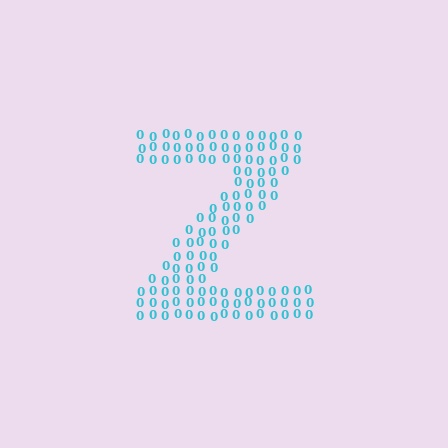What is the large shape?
The large shape is the letter Z.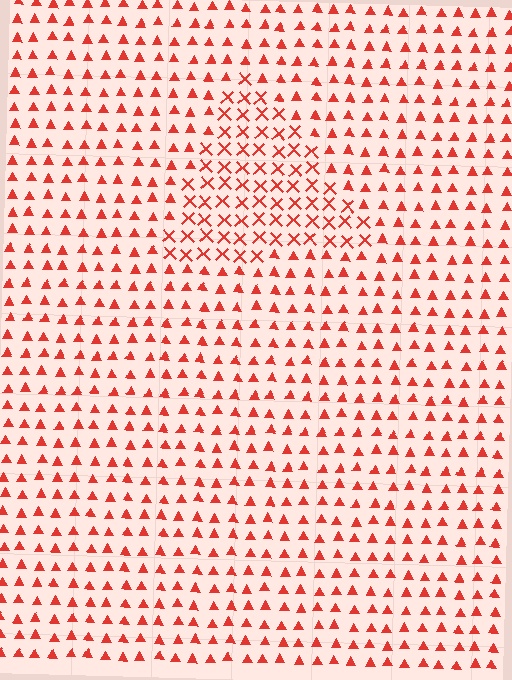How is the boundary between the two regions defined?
The boundary is defined by a change in element shape: X marks inside vs. triangles outside. All elements share the same color and spacing.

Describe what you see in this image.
The image is filled with small red elements arranged in a uniform grid. A triangle-shaped region contains X marks, while the surrounding area contains triangles. The boundary is defined purely by the change in element shape.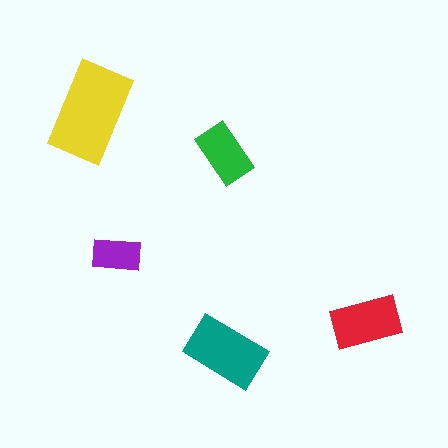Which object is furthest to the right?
The red rectangle is rightmost.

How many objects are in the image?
There are 5 objects in the image.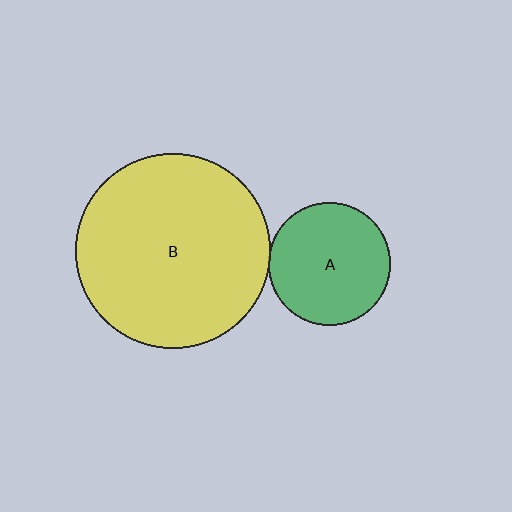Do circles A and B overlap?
Yes.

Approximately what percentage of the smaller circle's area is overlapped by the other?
Approximately 5%.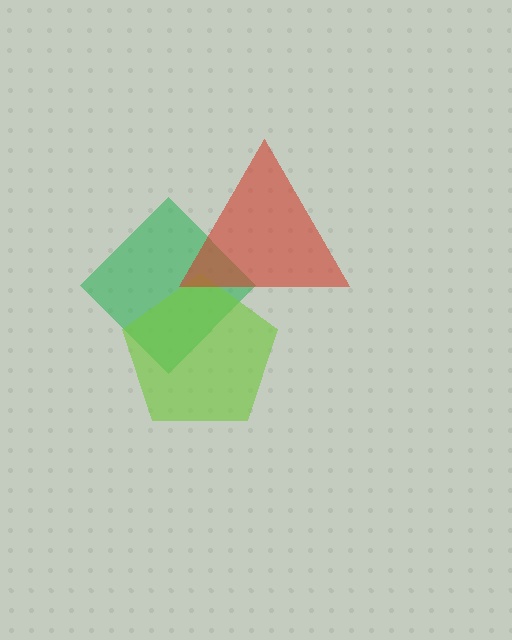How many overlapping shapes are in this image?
There are 3 overlapping shapes in the image.